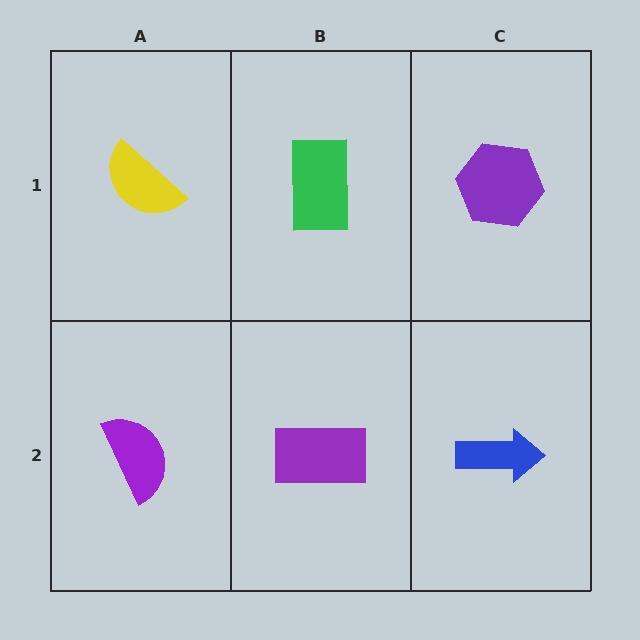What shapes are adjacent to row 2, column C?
A purple hexagon (row 1, column C), a purple rectangle (row 2, column B).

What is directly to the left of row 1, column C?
A green rectangle.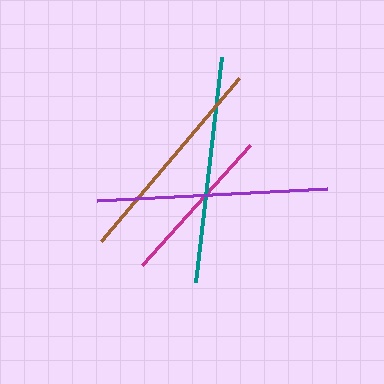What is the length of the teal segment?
The teal segment is approximately 227 pixels long.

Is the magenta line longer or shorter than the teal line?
The teal line is longer than the magenta line.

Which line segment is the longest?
The purple line is the longest at approximately 230 pixels.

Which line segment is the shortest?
The magenta line is the shortest at approximately 161 pixels.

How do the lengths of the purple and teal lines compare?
The purple and teal lines are approximately the same length.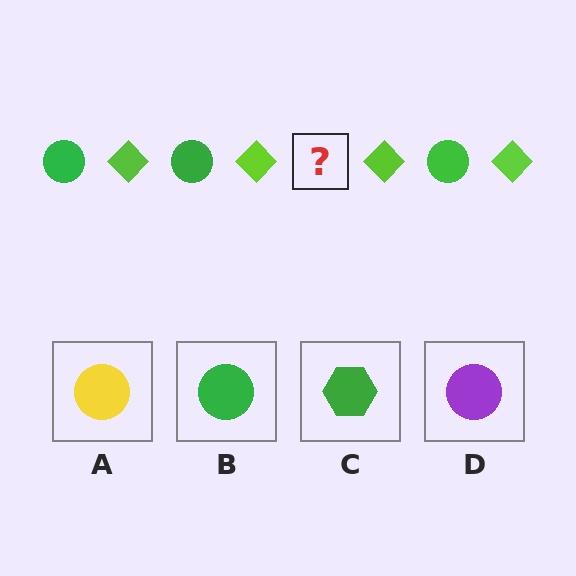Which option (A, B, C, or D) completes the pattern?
B.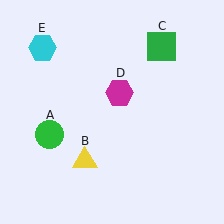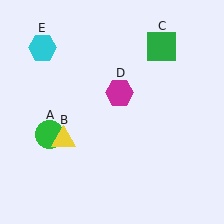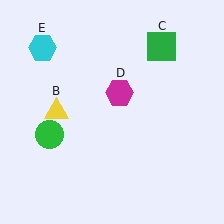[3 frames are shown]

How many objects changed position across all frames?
1 object changed position: yellow triangle (object B).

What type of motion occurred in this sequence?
The yellow triangle (object B) rotated clockwise around the center of the scene.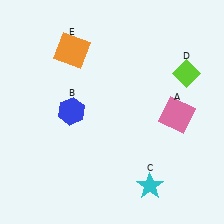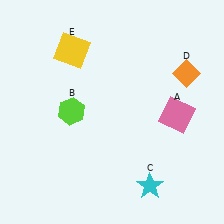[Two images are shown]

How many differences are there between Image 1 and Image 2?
There are 3 differences between the two images.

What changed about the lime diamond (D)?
In Image 1, D is lime. In Image 2, it changed to orange.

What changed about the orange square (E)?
In Image 1, E is orange. In Image 2, it changed to yellow.